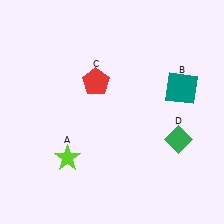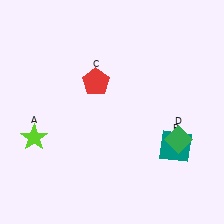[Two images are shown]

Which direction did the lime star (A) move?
The lime star (A) moved left.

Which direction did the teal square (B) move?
The teal square (B) moved down.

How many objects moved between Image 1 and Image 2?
2 objects moved between the two images.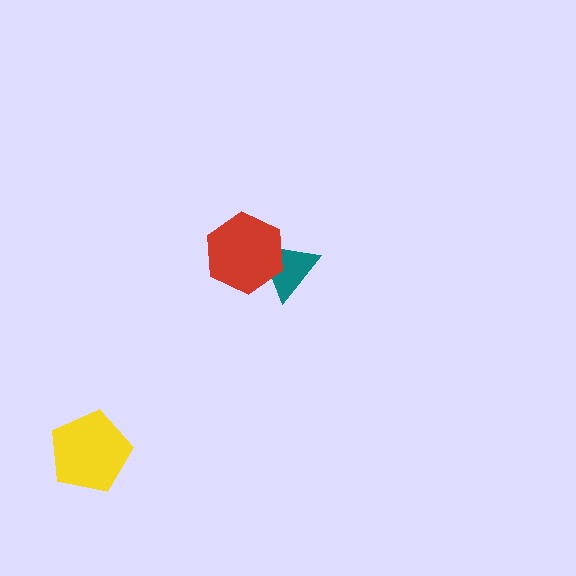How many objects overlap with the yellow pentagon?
0 objects overlap with the yellow pentagon.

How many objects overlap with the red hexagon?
1 object overlaps with the red hexagon.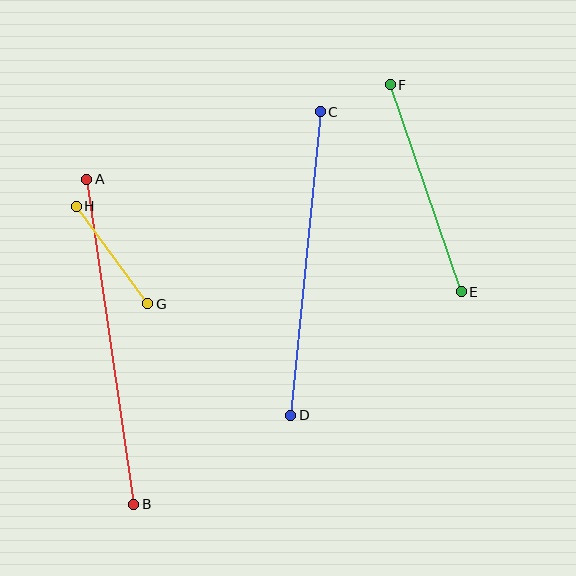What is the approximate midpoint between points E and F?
The midpoint is at approximately (426, 188) pixels.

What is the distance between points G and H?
The distance is approximately 121 pixels.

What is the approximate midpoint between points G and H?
The midpoint is at approximately (112, 255) pixels.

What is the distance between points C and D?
The distance is approximately 305 pixels.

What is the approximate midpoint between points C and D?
The midpoint is at approximately (306, 264) pixels.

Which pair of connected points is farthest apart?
Points A and B are farthest apart.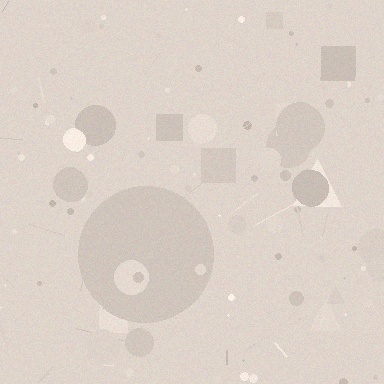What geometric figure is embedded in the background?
A circle is embedded in the background.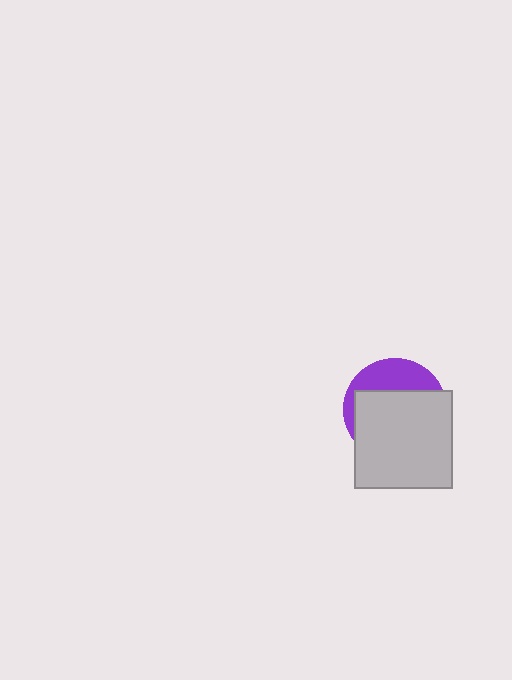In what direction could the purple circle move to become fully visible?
The purple circle could move up. That would shift it out from behind the light gray square entirely.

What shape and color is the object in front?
The object in front is a light gray square.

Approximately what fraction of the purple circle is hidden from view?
Roughly 69% of the purple circle is hidden behind the light gray square.